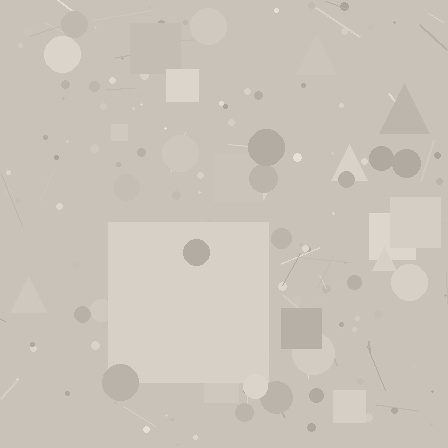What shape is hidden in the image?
A square is hidden in the image.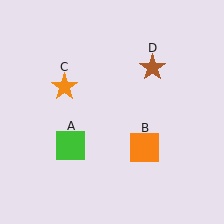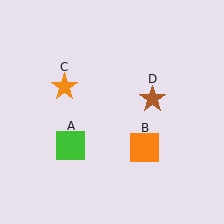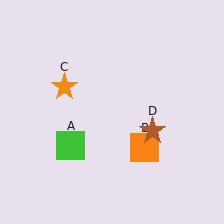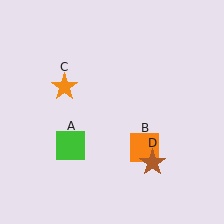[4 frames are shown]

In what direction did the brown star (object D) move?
The brown star (object D) moved down.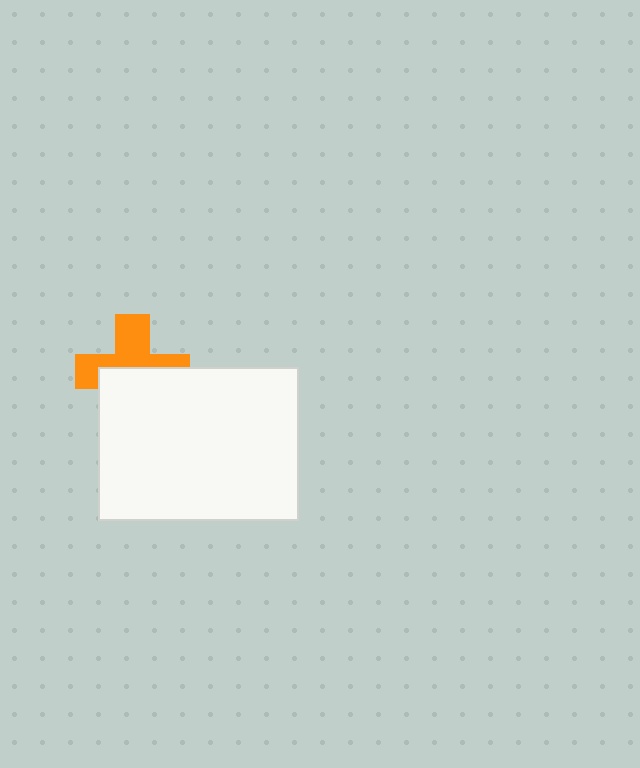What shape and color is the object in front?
The object in front is a white rectangle.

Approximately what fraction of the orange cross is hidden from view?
Roughly 50% of the orange cross is hidden behind the white rectangle.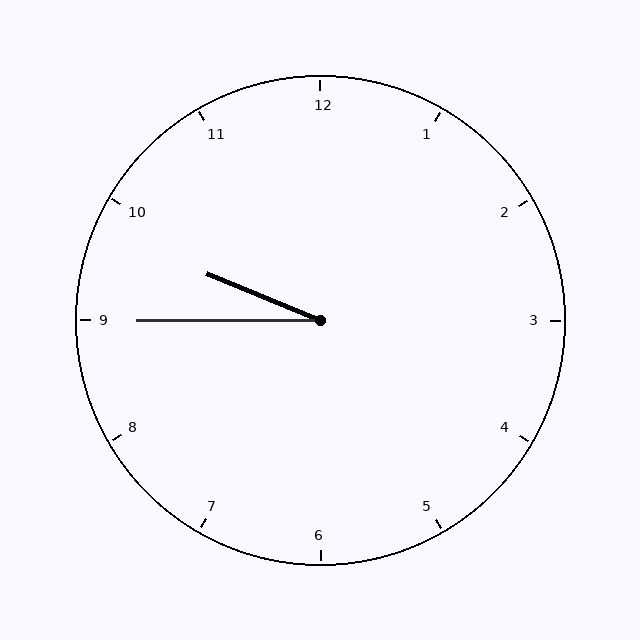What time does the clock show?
9:45.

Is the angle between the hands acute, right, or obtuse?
It is acute.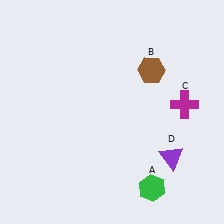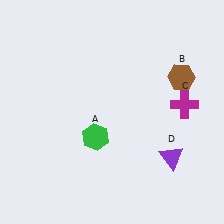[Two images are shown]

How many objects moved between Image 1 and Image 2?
2 objects moved between the two images.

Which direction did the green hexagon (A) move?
The green hexagon (A) moved left.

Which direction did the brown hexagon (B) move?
The brown hexagon (B) moved right.